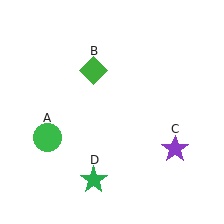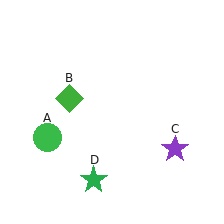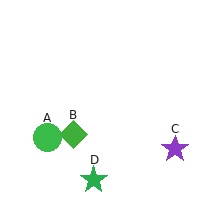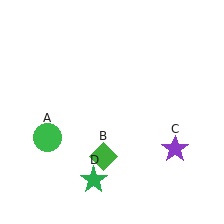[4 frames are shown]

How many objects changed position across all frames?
1 object changed position: green diamond (object B).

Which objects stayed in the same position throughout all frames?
Green circle (object A) and purple star (object C) and green star (object D) remained stationary.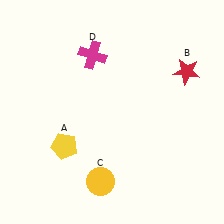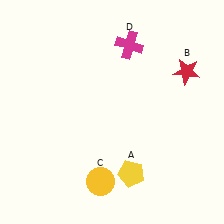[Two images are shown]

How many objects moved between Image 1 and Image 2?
2 objects moved between the two images.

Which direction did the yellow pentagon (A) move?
The yellow pentagon (A) moved right.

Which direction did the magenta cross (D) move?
The magenta cross (D) moved right.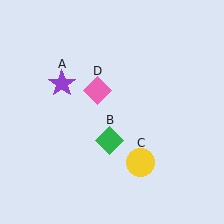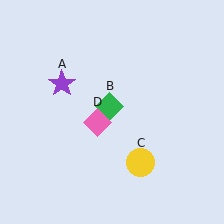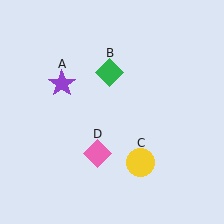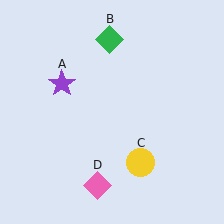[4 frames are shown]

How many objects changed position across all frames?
2 objects changed position: green diamond (object B), pink diamond (object D).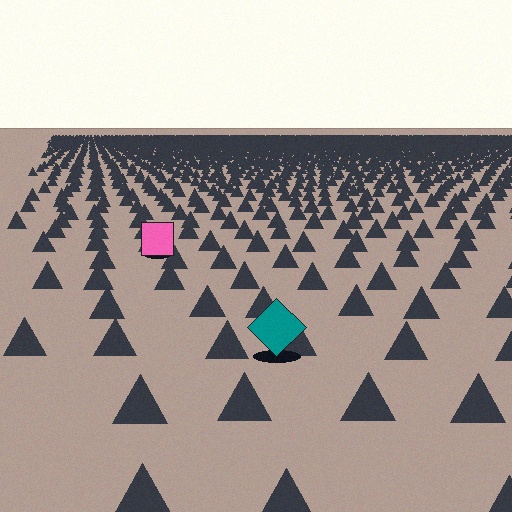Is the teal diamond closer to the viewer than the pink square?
Yes. The teal diamond is closer — you can tell from the texture gradient: the ground texture is coarser near it.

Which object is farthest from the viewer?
The pink square is farthest from the viewer. It appears smaller and the ground texture around it is denser.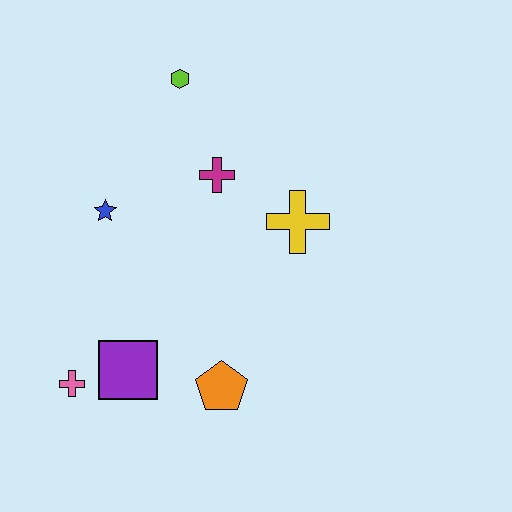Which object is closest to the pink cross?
The purple square is closest to the pink cross.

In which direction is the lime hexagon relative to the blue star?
The lime hexagon is above the blue star.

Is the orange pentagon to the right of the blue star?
Yes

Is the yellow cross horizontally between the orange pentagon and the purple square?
No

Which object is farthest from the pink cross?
The lime hexagon is farthest from the pink cross.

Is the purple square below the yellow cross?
Yes